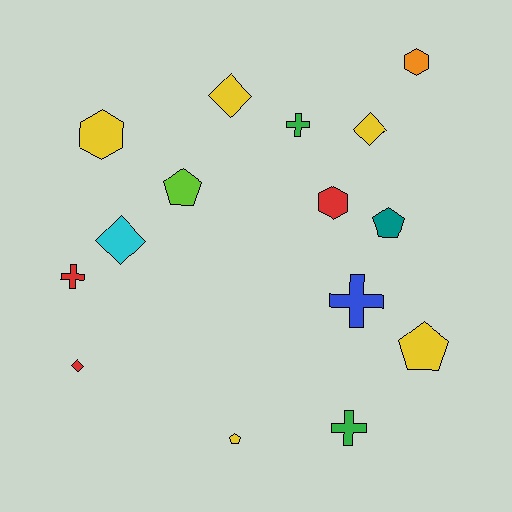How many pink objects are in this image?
There are no pink objects.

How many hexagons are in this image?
There are 3 hexagons.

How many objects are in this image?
There are 15 objects.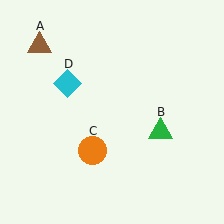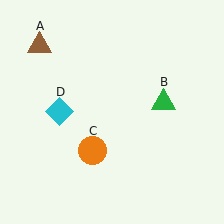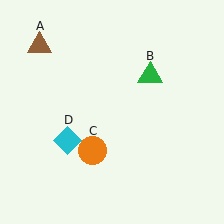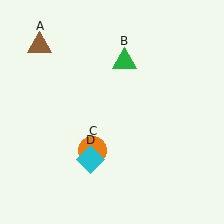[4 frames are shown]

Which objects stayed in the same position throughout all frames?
Brown triangle (object A) and orange circle (object C) remained stationary.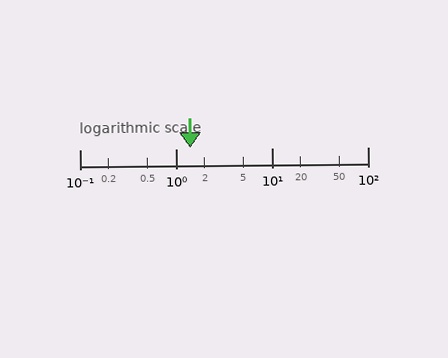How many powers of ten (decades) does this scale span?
The scale spans 3 decades, from 0.1 to 100.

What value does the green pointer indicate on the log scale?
The pointer indicates approximately 1.4.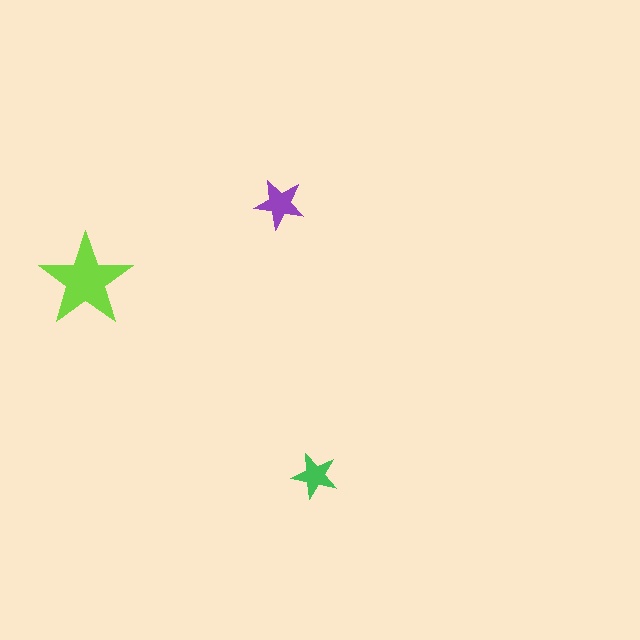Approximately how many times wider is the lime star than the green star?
About 2 times wider.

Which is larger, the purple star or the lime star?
The lime one.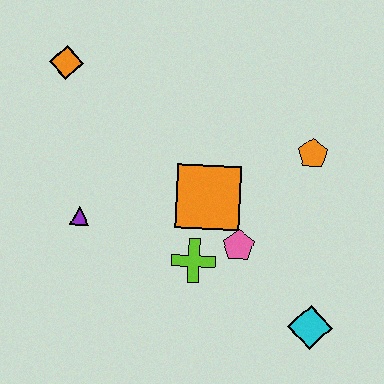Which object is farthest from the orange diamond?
The cyan diamond is farthest from the orange diamond.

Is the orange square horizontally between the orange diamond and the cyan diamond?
Yes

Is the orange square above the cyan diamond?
Yes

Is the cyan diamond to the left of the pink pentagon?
No